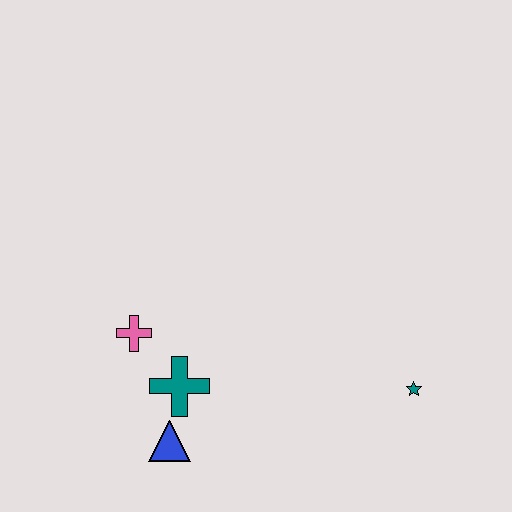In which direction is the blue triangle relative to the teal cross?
The blue triangle is below the teal cross.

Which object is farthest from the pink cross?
The teal star is farthest from the pink cross.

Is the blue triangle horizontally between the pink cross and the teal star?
Yes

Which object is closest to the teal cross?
The blue triangle is closest to the teal cross.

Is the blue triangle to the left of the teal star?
Yes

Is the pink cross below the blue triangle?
No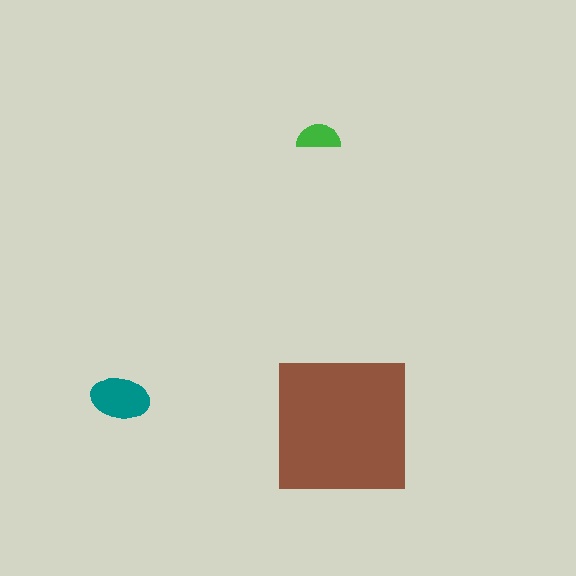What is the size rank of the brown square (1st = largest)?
1st.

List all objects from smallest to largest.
The green semicircle, the teal ellipse, the brown square.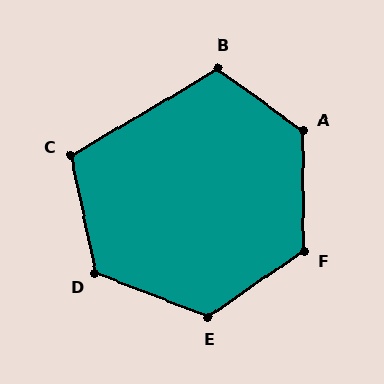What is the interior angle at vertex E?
Approximately 124 degrees (obtuse).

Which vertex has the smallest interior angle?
C, at approximately 109 degrees.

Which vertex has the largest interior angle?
A, at approximately 127 degrees.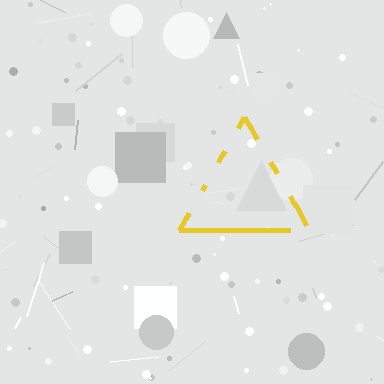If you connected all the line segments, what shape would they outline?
They would outline a triangle.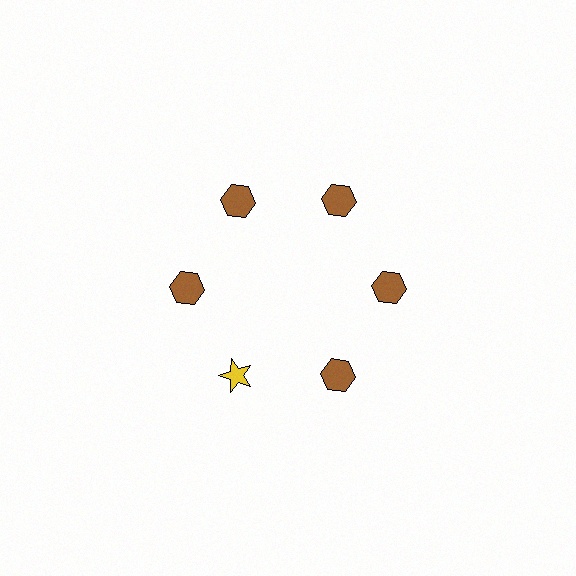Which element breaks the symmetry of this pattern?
The yellow star at roughly the 7 o'clock position breaks the symmetry. All other shapes are brown hexagons.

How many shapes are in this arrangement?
There are 6 shapes arranged in a ring pattern.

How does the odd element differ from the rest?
It differs in both color (yellow instead of brown) and shape (star instead of hexagon).